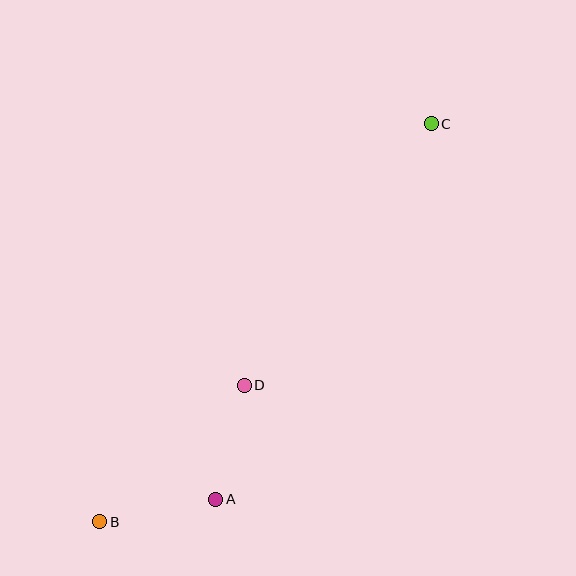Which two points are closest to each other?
Points A and B are closest to each other.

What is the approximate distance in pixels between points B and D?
The distance between B and D is approximately 199 pixels.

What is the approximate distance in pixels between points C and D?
The distance between C and D is approximately 321 pixels.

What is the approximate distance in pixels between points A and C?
The distance between A and C is approximately 433 pixels.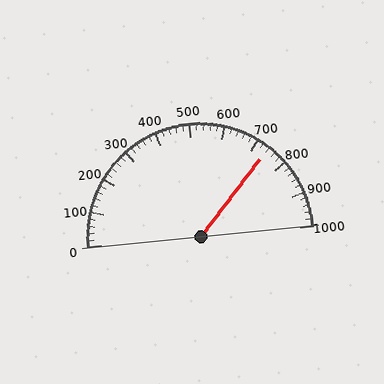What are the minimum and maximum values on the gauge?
The gauge ranges from 0 to 1000.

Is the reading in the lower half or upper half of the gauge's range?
The reading is in the upper half of the range (0 to 1000).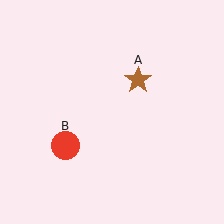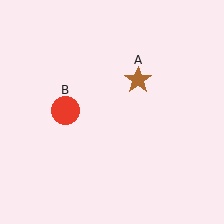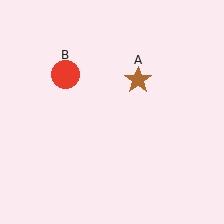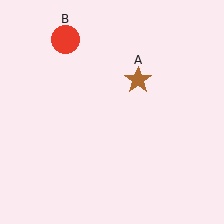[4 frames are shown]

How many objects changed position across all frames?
1 object changed position: red circle (object B).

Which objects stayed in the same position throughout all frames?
Brown star (object A) remained stationary.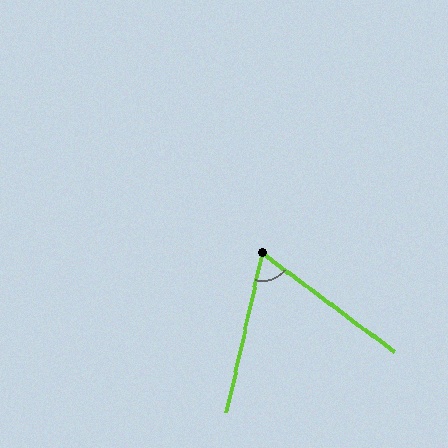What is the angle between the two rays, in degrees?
Approximately 66 degrees.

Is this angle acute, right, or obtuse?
It is acute.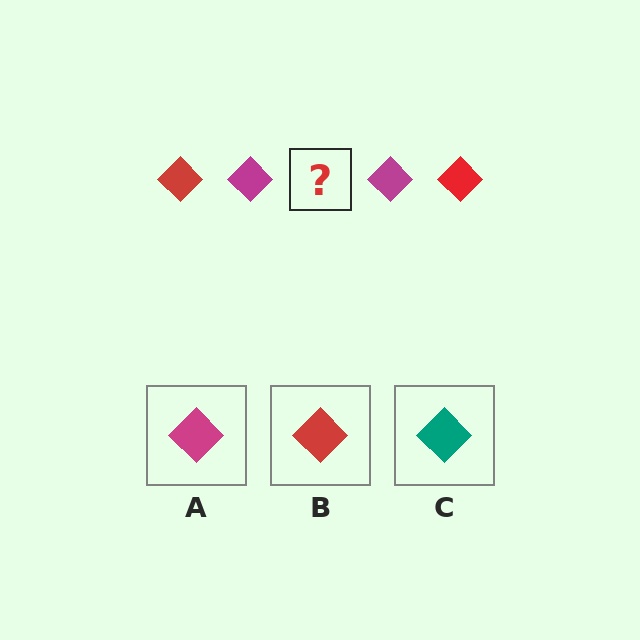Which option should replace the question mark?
Option B.